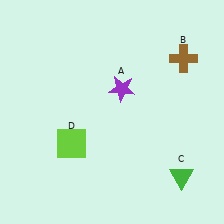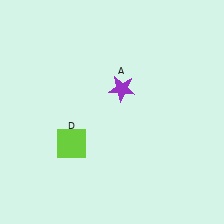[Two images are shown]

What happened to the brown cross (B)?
The brown cross (B) was removed in Image 2. It was in the top-right area of Image 1.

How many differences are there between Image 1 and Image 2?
There are 2 differences between the two images.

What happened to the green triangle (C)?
The green triangle (C) was removed in Image 2. It was in the bottom-right area of Image 1.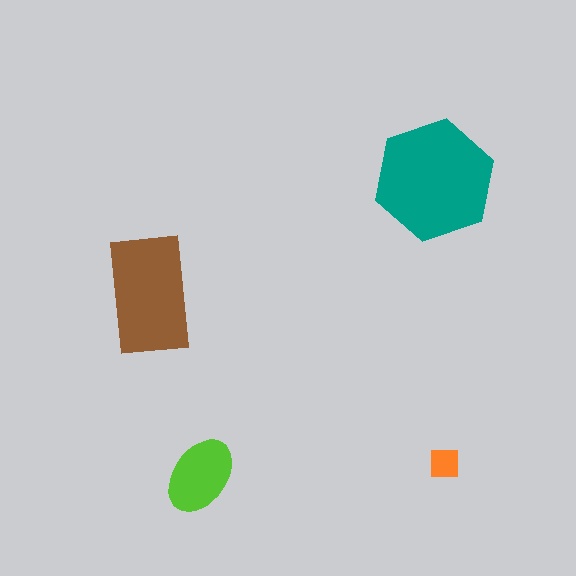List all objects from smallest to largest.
The orange square, the lime ellipse, the brown rectangle, the teal hexagon.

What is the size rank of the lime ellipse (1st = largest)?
3rd.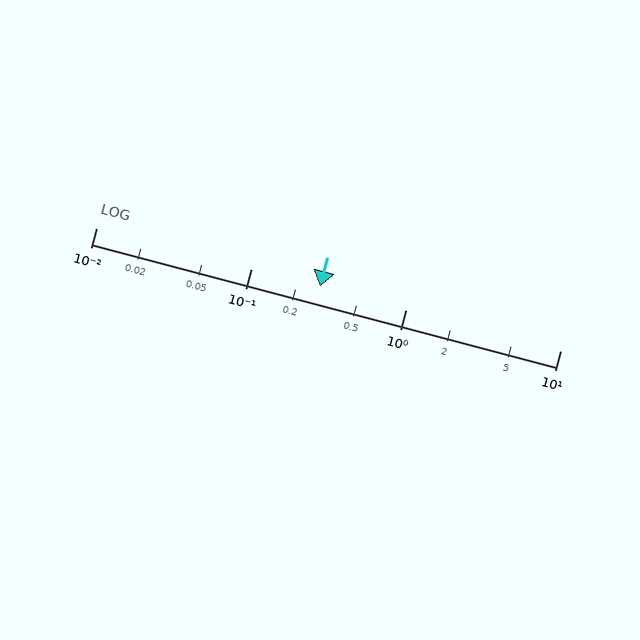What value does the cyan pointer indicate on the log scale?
The pointer indicates approximately 0.28.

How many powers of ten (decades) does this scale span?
The scale spans 3 decades, from 0.01 to 10.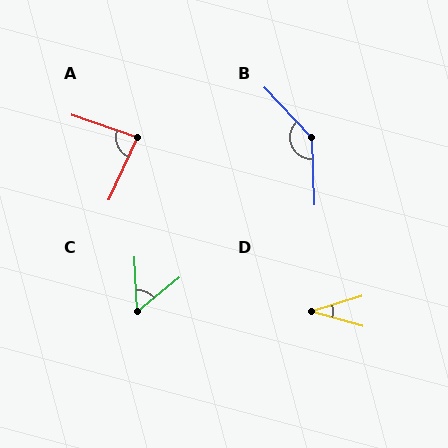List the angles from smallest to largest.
D (33°), C (53°), A (85°), B (139°).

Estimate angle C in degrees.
Approximately 53 degrees.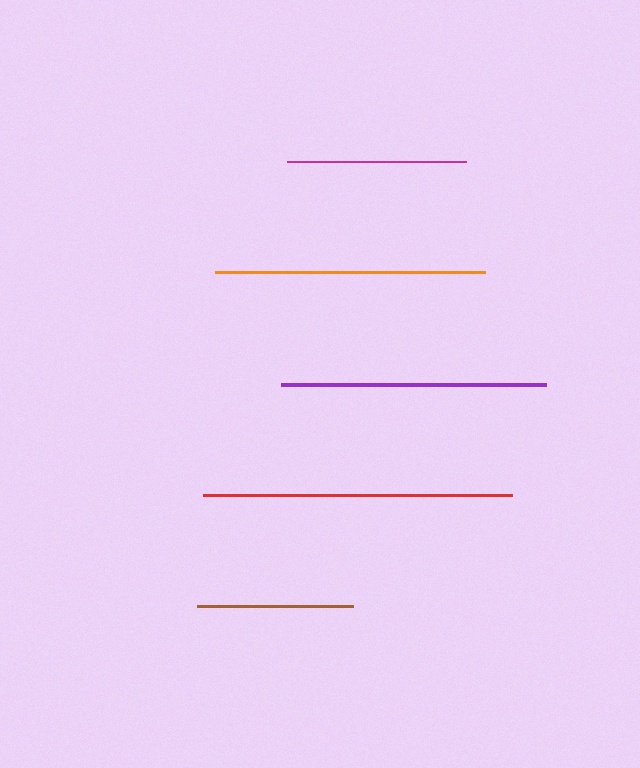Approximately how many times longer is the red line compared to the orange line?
The red line is approximately 1.1 times the length of the orange line.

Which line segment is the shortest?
The brown line is the shortest at approximately 155 pixels.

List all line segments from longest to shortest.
From longest to shortest: red, orange, purple, magenta, brown.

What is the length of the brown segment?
The brown segment is approximately 155 pixels long.